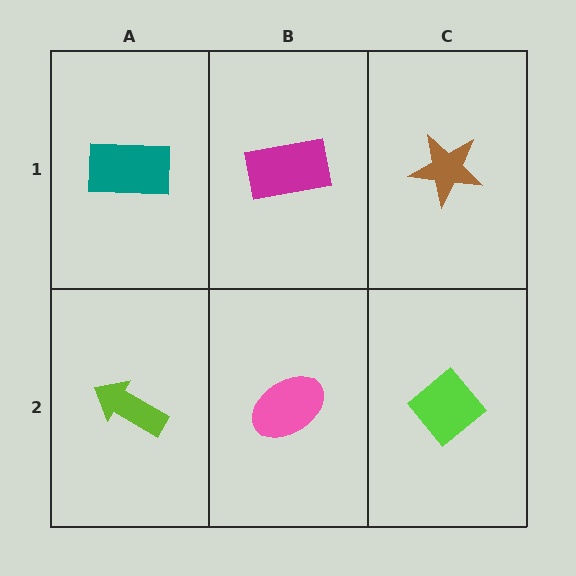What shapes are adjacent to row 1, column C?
A lime diamond (row 2, column C), a magenta rectangle (row 1, column B).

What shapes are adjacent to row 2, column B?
A magenta rectangle (row 1, column B), a lime arrow (row 2, column A), a lime diamond (row 2, column C).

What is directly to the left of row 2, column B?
A lime arrow.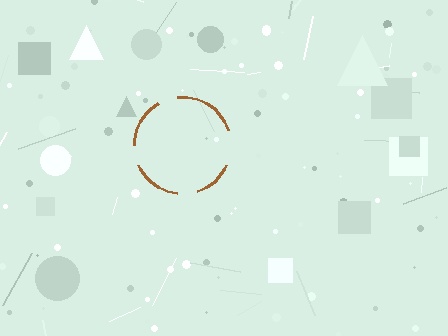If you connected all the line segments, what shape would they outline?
They would outline a circle.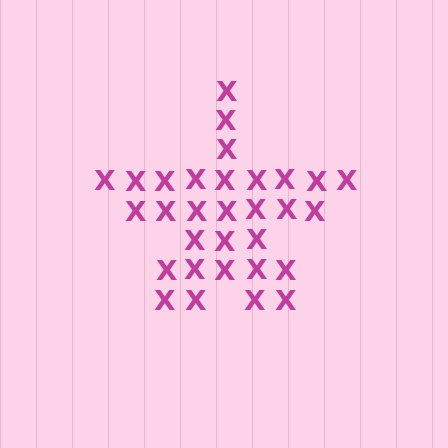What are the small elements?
The small elements are letter X's.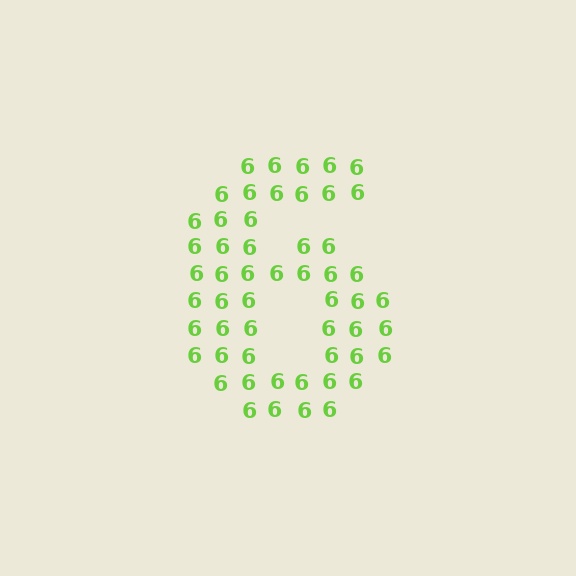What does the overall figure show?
The overall figure shows the digit 6.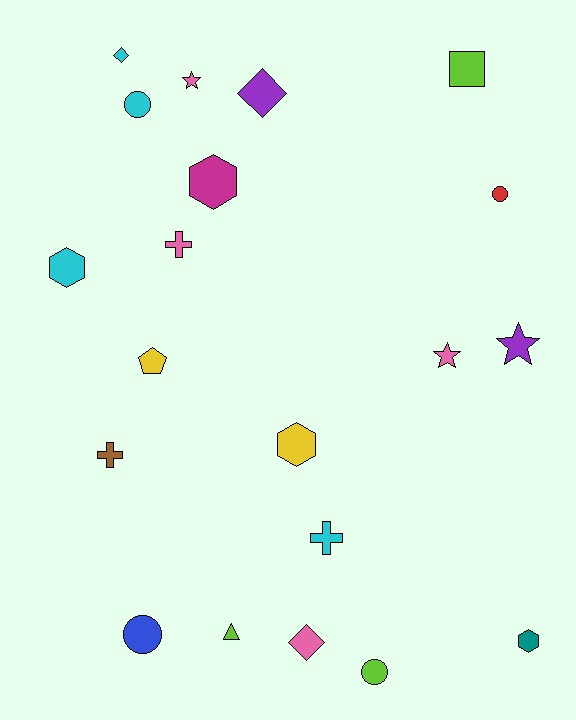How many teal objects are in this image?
There is 1 teal object.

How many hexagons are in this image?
There are 4 hexagons.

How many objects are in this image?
There are 20 objects.